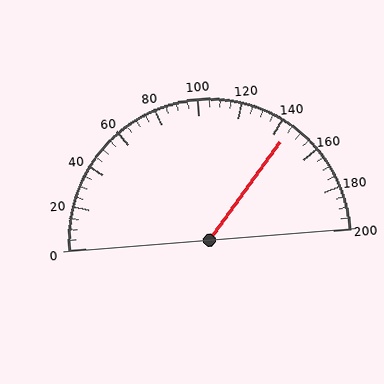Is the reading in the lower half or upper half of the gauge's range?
The reading is in the upper half of the range (0 to 200).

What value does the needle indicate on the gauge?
The needle indicates approximately 145.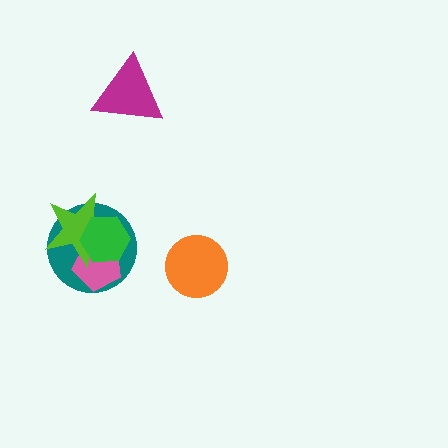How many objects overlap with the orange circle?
0 objects overlap with the orange circle.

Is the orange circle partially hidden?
No, no other shape covers it.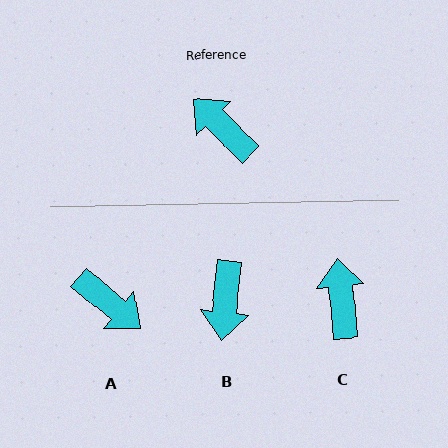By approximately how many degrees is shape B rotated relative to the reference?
Approximately 128 degrees counter-clockwise.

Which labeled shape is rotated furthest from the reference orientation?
A, about 175 degrees away.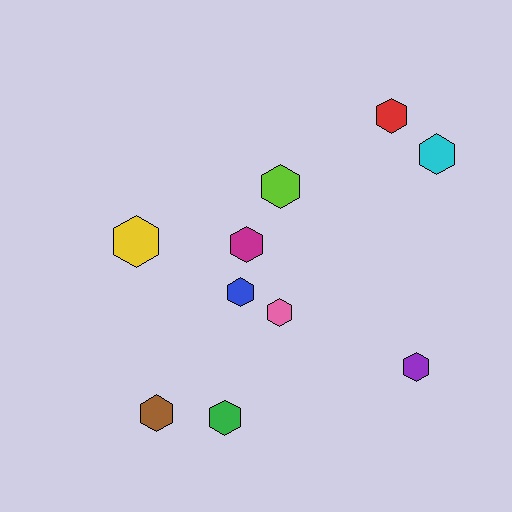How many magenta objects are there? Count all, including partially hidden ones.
There is 1 magenta object.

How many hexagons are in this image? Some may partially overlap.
There are 10 hexagons.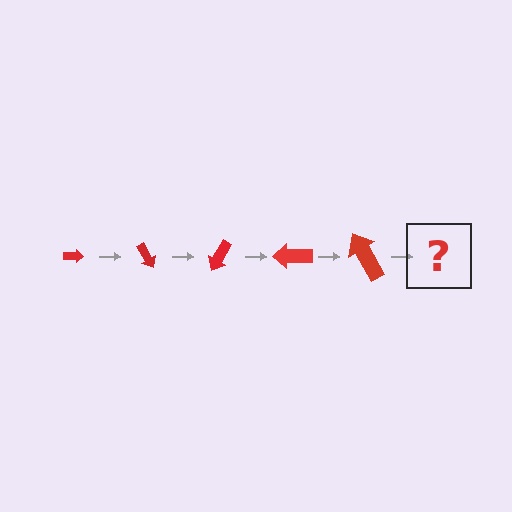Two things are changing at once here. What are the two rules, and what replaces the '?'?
The two rules are that the arrow grows larger each step and it rotates 60 degrees each step. The '?' should be an arrow, larger than the previous one and rotated 300 degrees from the start.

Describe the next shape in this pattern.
It should be an arrow, larger than the previous one and rotated 300 degrees from the start.